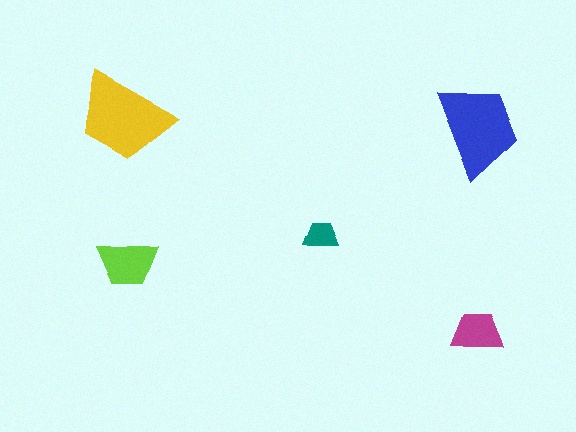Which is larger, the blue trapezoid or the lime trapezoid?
The blue one.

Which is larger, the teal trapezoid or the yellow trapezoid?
The yellow one.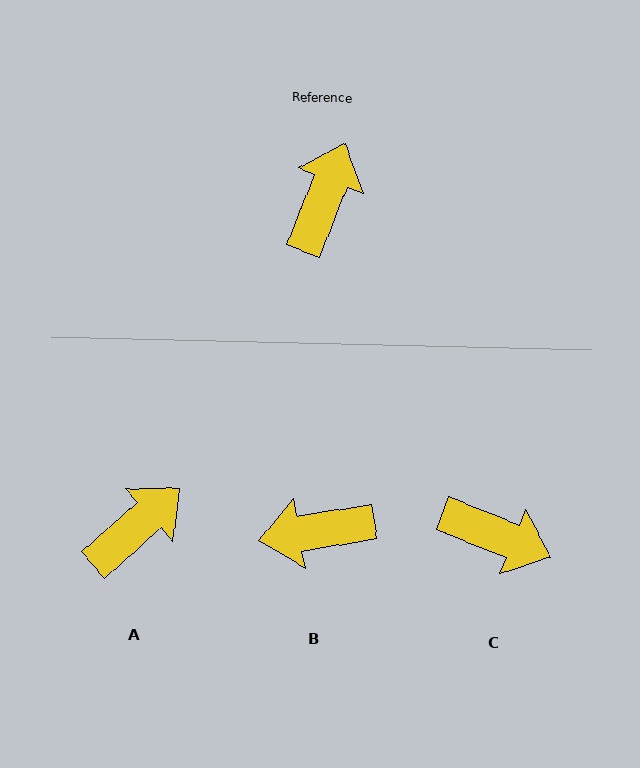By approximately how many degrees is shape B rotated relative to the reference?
Approximately 120 degrees counter-clockwise.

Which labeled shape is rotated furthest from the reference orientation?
B, about 120 degrees away.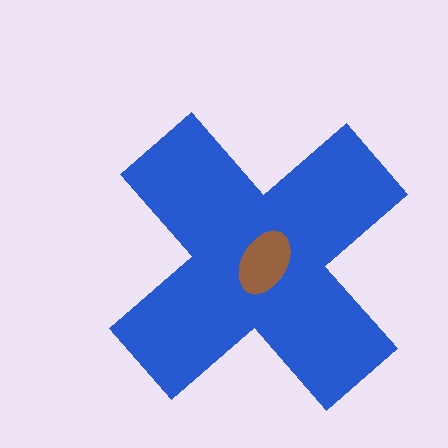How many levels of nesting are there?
2.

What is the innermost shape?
The brown ellipse.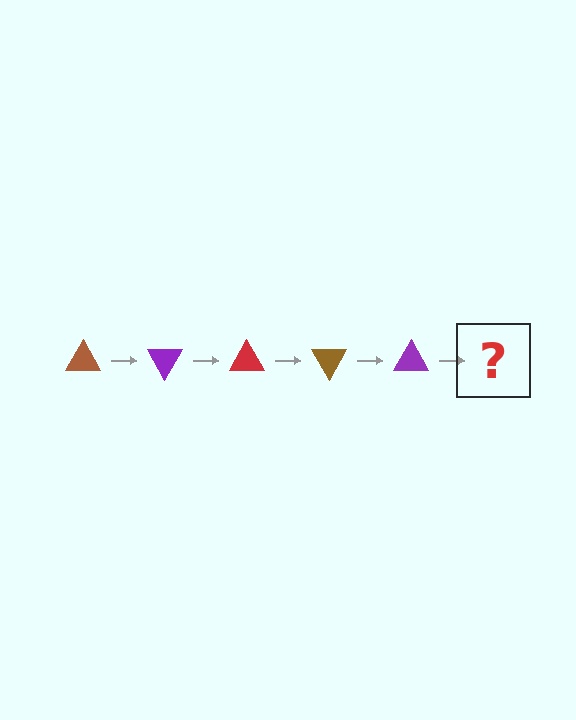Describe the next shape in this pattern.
It should be a red triangle, rotated 300 degrees from the start.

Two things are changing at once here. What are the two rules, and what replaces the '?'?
The two rules are that it rotates 60 degrees each step and the color cycles through brown, purple, and red. The '?' should be a red triangle, rotated 300 degrees from the start.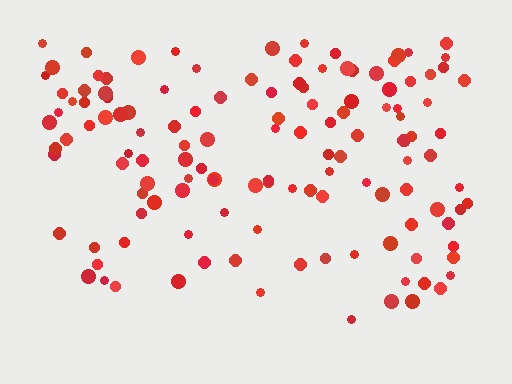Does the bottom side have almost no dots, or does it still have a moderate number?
Still a moderate number, just noticeably fewer than the top.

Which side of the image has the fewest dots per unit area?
The bottom.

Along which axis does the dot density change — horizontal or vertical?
Vertical.